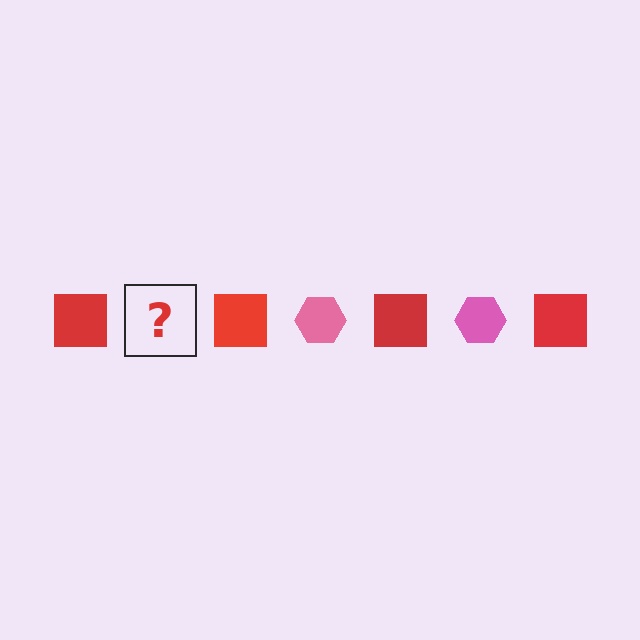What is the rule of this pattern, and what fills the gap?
The rule is that the pattern alternates between red square and pink hexagon. The gap should be filled with a pink hexagon.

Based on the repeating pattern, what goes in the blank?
The blank should be a pink hexagon.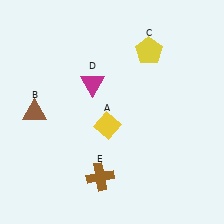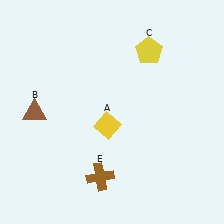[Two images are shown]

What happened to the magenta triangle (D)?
The magenta triangle (D) was removed in Image 2. It was in the top-left area of Image 1.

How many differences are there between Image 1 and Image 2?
There is 1 difference between the two images.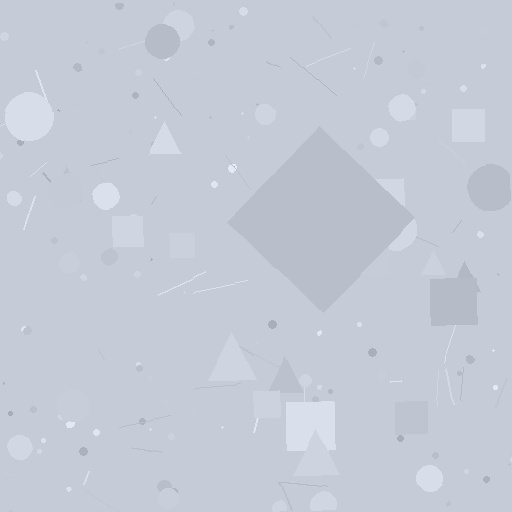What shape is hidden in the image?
A diamond is hidden in the image.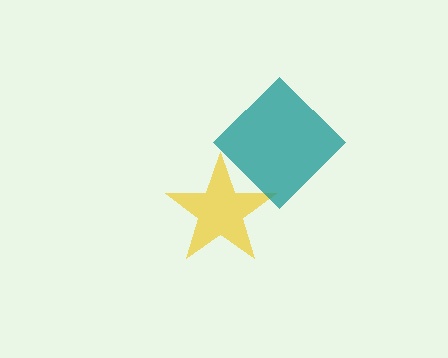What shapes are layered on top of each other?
The layered shapes are: a yellow star, a teal diamond.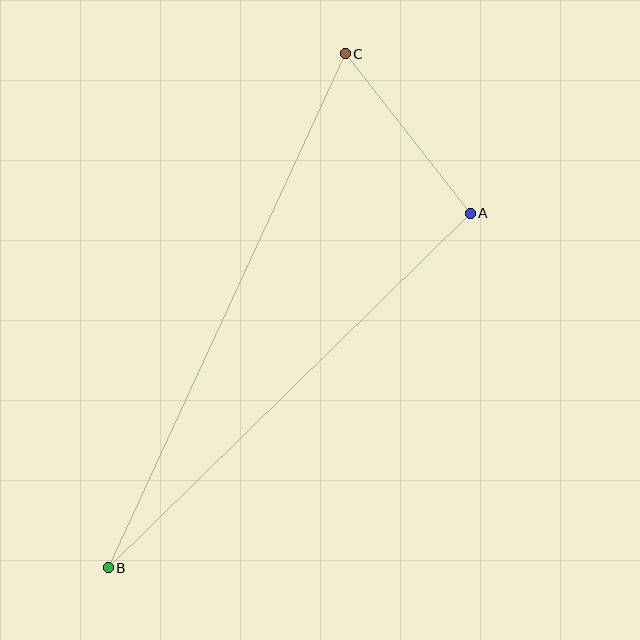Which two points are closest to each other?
Points A and C are closest to each other.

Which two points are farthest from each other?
Points B and C are farthest from each other.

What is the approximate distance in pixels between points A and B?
The distance between A and B is approximately 506 pixels.